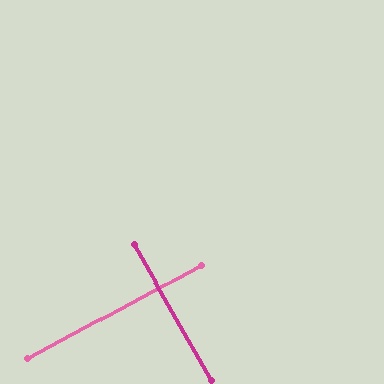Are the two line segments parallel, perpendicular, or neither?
Perpendicular — they meet at approximately 89°.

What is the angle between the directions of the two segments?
Approximately 89 degrees.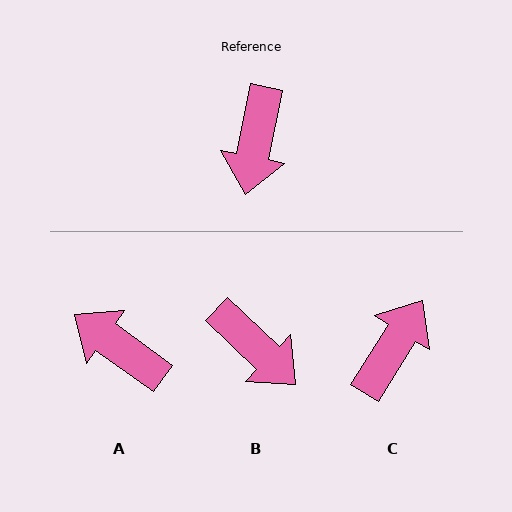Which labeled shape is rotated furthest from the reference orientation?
C, about 159 degrees away.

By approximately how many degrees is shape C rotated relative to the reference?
Approximately 159 degrees counter-clockwise.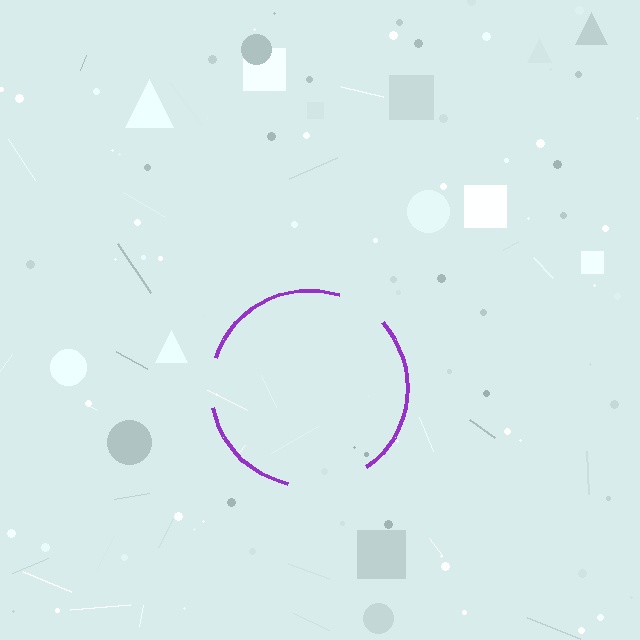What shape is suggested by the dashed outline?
The dashed outline suggests a circle.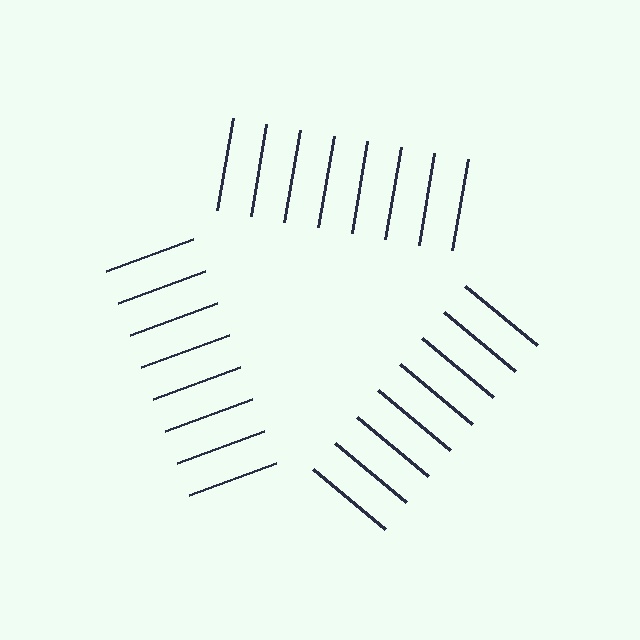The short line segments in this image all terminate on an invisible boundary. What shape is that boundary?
An illusory triangle — the line segments terminate on its edges but no continuous stroke is drawn.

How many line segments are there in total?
24 — 8 along each of the 3 edges.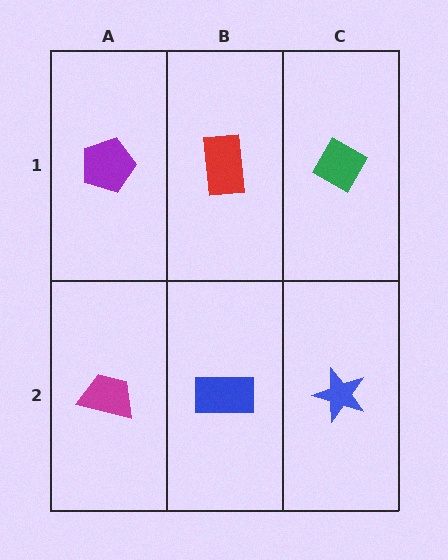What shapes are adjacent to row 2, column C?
A green diamond (row 1, column C), a blue rectangle (row 2, column B).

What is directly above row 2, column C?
A green diamond.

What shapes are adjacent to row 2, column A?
A purple pentagon (row 1, column A), a blue rectangle (row 2, column B).